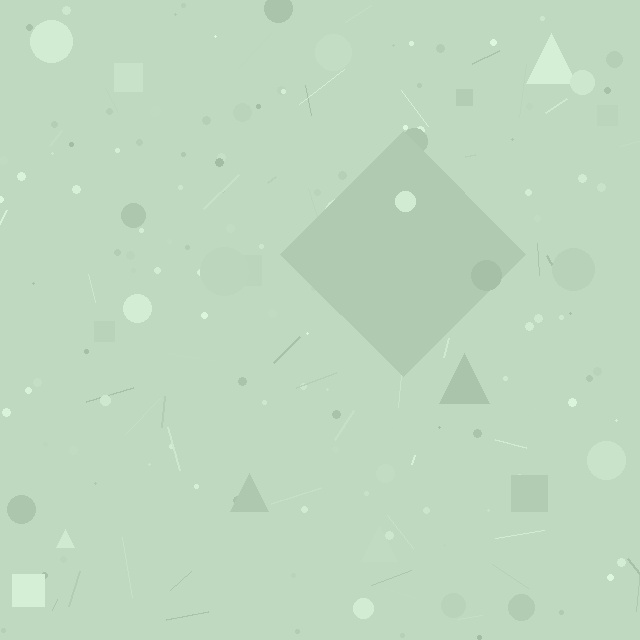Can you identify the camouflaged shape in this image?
The camouflaged shape is a diamond.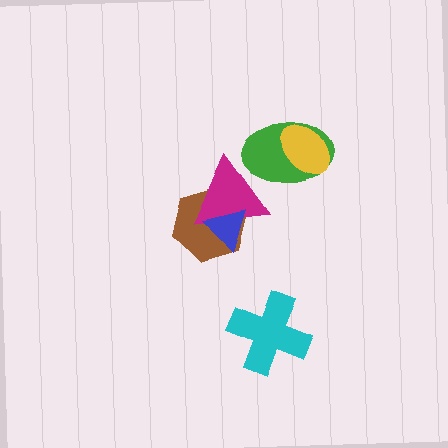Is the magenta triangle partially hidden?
Yes, it is partially covered by another shape.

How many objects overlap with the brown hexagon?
2 objects overlap with the brown hexagon.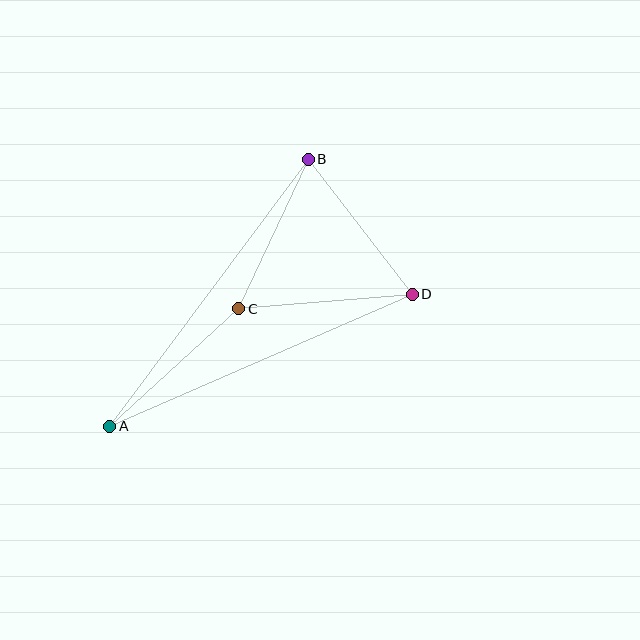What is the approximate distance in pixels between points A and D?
The distance between A and D is approximately 330 pixels.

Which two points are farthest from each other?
Points A and B are farthest from each other.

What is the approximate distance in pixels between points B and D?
The distance between B and D is approximately 170 pixels.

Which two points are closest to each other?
Points B and C are closest to each other.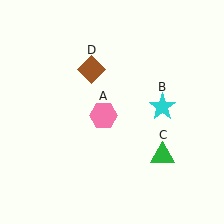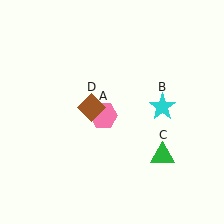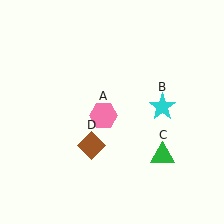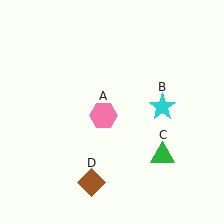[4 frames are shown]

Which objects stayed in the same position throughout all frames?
Pink hexagon (object A) and cyan star (object B) and green triangle (object C) remained stationary.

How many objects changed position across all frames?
1 object changed position: brown diamond (object D).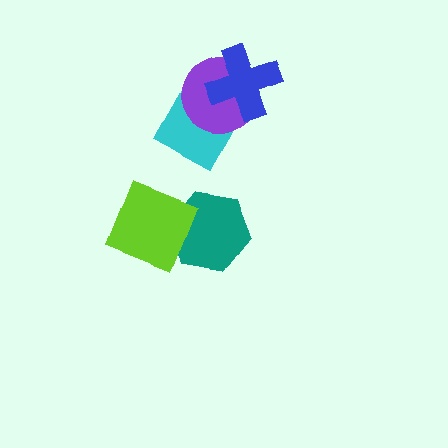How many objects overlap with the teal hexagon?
1 object overlaps with the teal hexagon.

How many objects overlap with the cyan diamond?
2 objects overlap with the cyan diamond.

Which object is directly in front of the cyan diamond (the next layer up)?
The purple circle is directly in front of the cyan diamond.